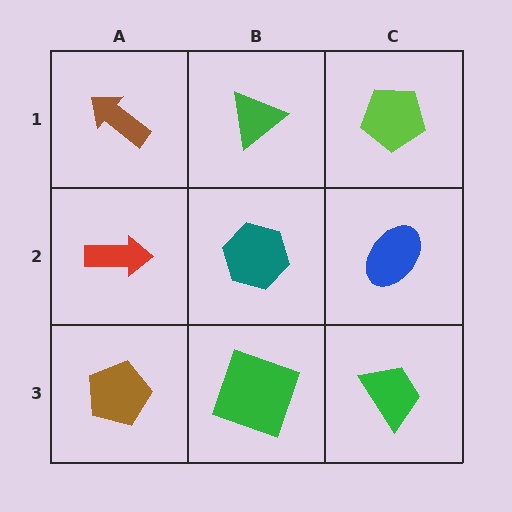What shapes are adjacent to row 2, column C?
A lime pentagon (row 1, column C), a green trapezoid (row 3, column C), a teal hexagon (row 2, column B).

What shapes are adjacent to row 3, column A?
A red arrow (row 2, column A), a green square (row 3, column B).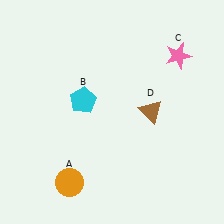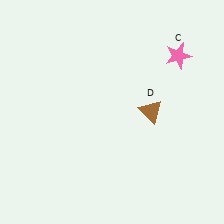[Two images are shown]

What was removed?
The orange circle (A), the cyan pentagon (B) were removed in Image 2.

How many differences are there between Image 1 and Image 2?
There are 2 differences between the two images.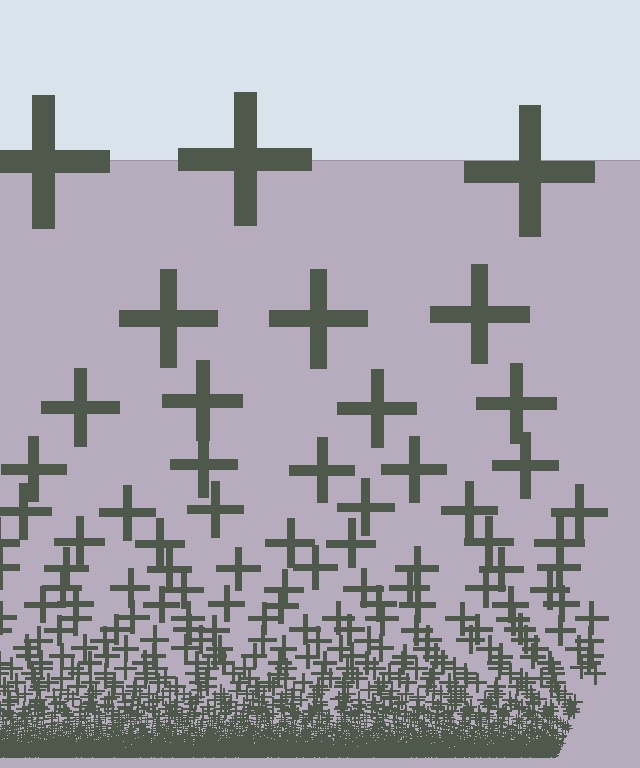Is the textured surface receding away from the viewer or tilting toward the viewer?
The surface appears to tilt toward the viewer. Texture elements get larger and sparser toward the top.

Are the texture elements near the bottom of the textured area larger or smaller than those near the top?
Smaller. The gradient is inverted — elements near the bottom are smaller and denser.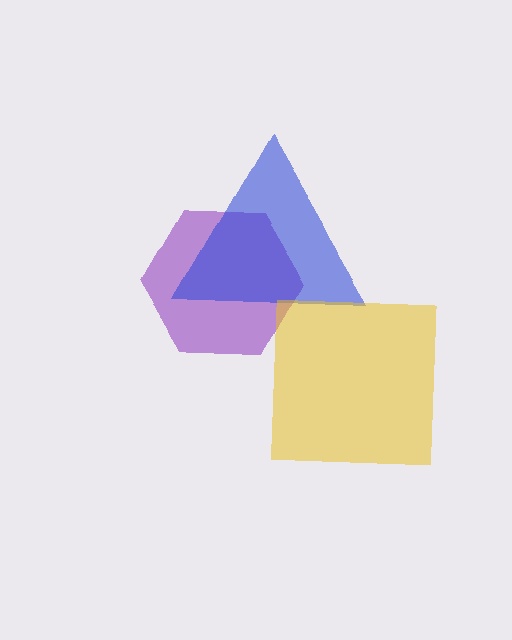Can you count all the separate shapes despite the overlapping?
Yes, there are 3 separate shapes.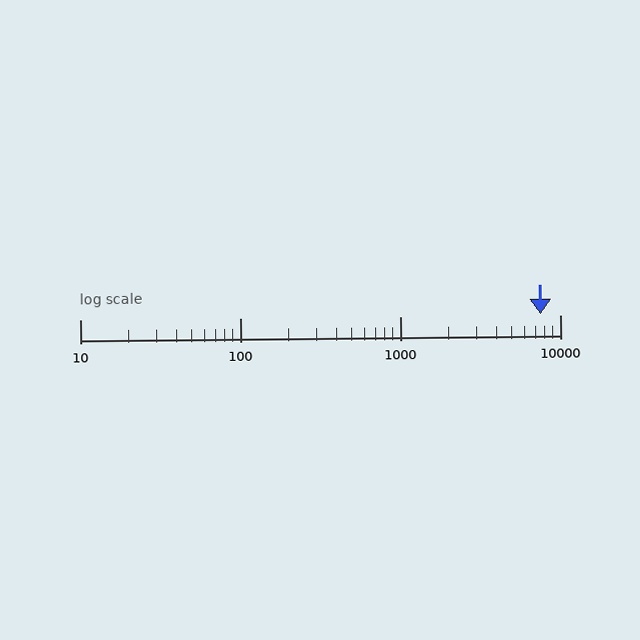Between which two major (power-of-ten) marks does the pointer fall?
The pointer is between 1000 and 10000.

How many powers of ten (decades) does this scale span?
The scale spans 3 decades, from 10 to 10000.